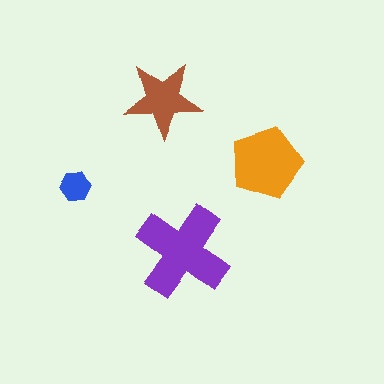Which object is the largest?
The purple cross.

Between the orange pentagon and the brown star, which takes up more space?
The orange pentagon.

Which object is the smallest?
The blue hexagon.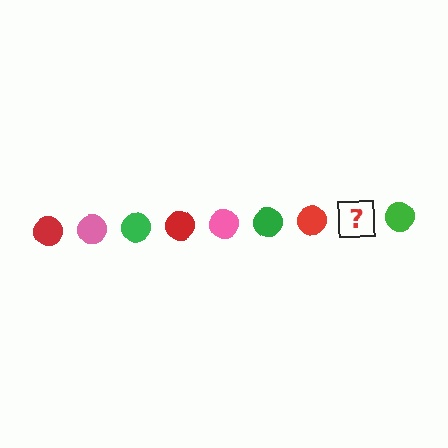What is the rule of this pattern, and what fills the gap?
The rule is that the pattern cycles through red, pink, green circles. The gap should be filled with a pink circle.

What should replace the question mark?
The question mark should be replaced with a pink circle.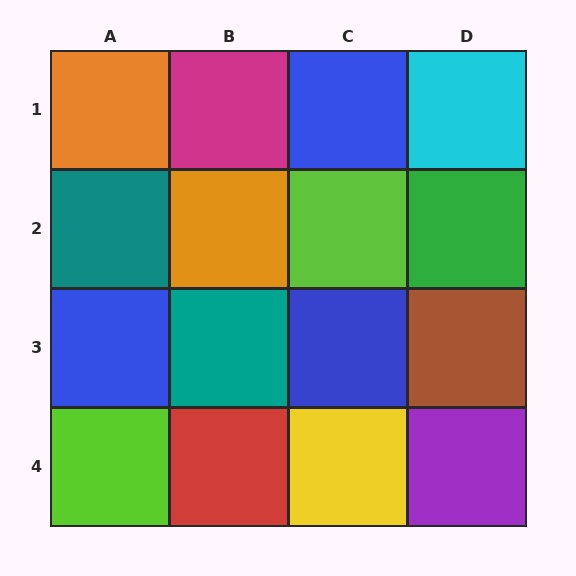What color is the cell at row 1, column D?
Cyan.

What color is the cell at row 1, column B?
Magenta.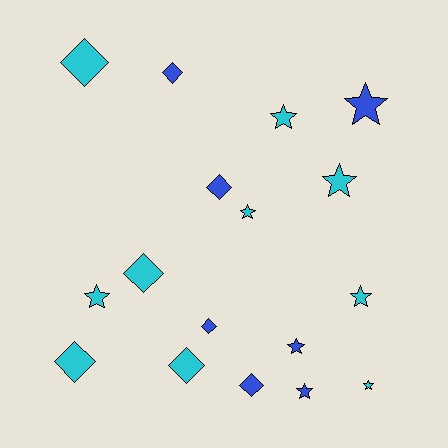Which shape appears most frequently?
Star, with 9 objects.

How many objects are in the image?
There are 17 objects.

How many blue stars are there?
There are 3 blue stars.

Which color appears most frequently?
Cyan, with 10 objects.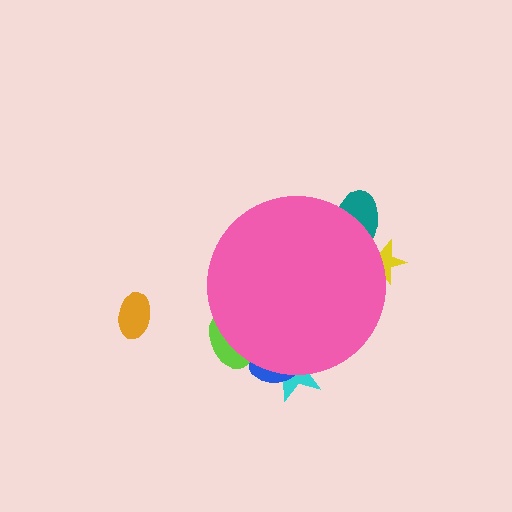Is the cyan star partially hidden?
Yes, the cyan star is partially hidden behind the pink circle.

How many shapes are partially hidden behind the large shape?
5 shapes are partially hidden.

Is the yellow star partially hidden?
Yes, the yellow star is partially hidden behind the pink circle.